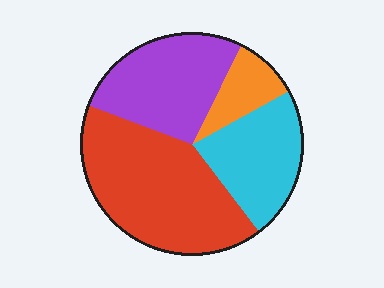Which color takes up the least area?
Orange, at roughly 10%.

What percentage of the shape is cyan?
Cyan covers about 20% of the shape.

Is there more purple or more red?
Red.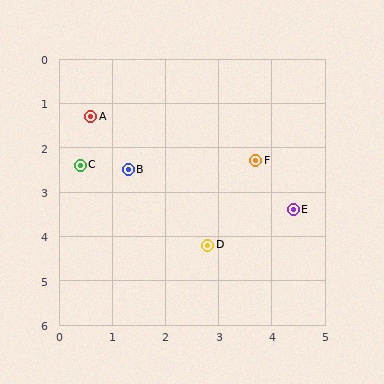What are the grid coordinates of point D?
Point D is at approximately (2.8, 4.2).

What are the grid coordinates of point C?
Point C is at approximately (0.4, 2.4).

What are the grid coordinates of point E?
Point E is at approximately (4.4, 3.4).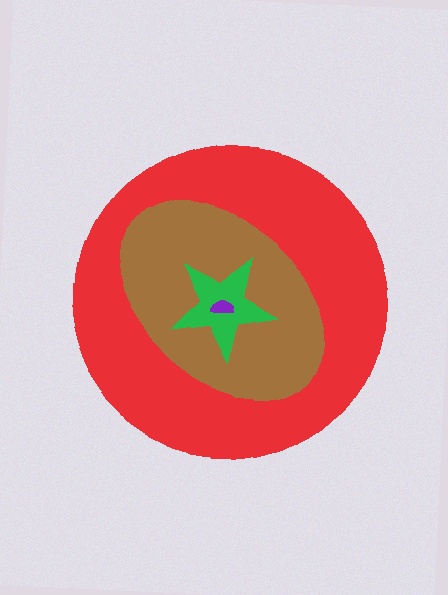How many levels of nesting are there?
4.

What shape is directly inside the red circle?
The brown ellipse.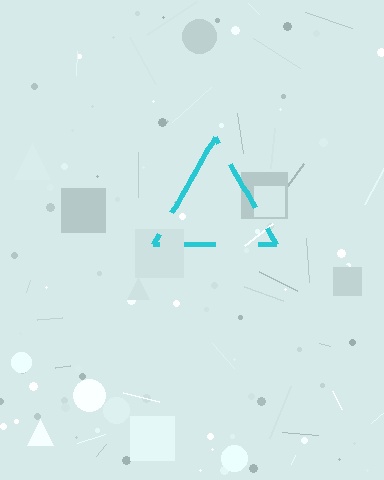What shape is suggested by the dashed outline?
The dashed outline suggests a triangle.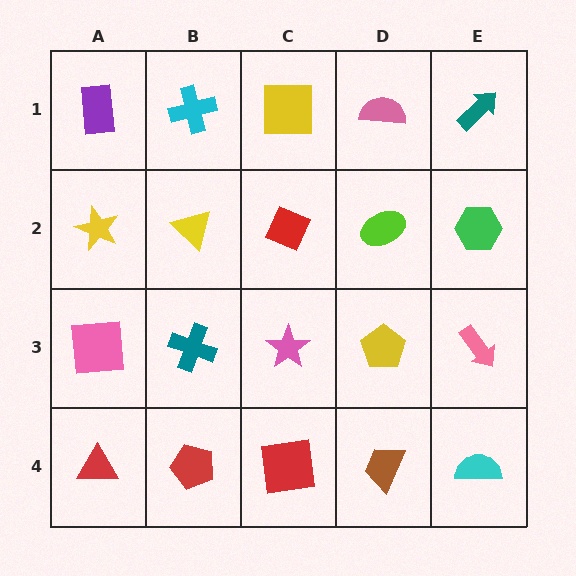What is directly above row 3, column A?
A yellow star.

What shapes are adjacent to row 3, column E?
A green hexagon (row 2, column E), a cyan semicircle (row 4, column E), a yellow pentagon (row 3, column D).